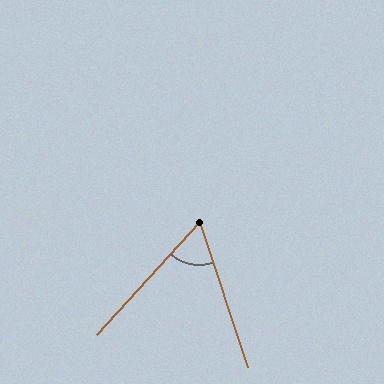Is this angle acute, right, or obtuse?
It is acute.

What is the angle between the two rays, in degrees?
Approximately 61 degrees.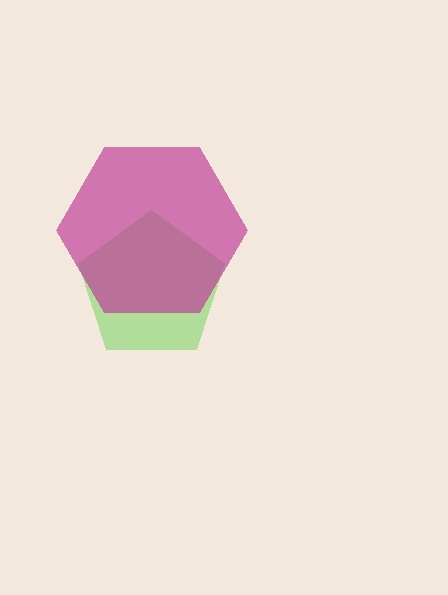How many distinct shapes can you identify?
There are 2 distinct shapes: a lime pentagon, a magenta hexagon.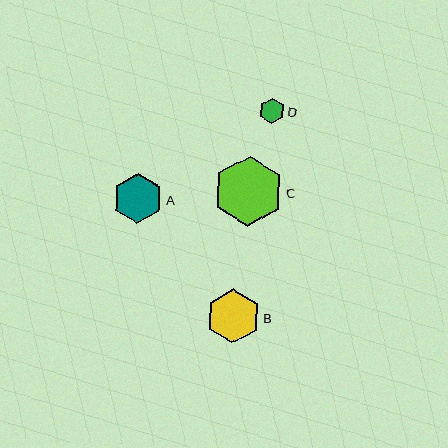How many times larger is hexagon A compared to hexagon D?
Hexagon A is approximately 2.0 times the size of hexagon D.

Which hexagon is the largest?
Hexagon C is the largest with a size of approximately 70 pixels.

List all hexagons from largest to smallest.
From largest to smallest: C, B, A, D.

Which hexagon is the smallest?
Hexagon D is the smallest with a size of approximately 25 pixels.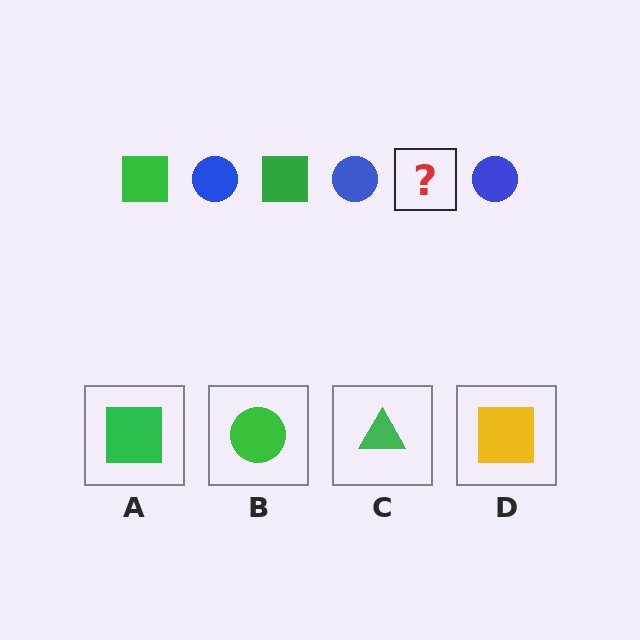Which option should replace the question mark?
Option A.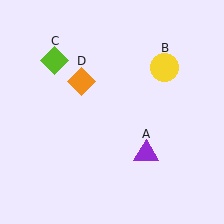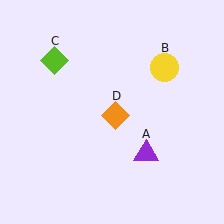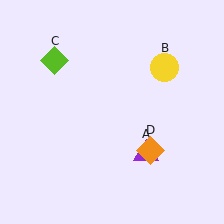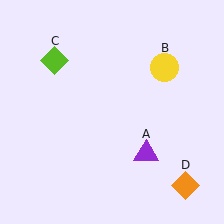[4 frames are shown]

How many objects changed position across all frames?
1 object changed position: orange diamond (object D).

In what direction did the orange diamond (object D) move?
The orange diamond (object D) moved down and to the right.